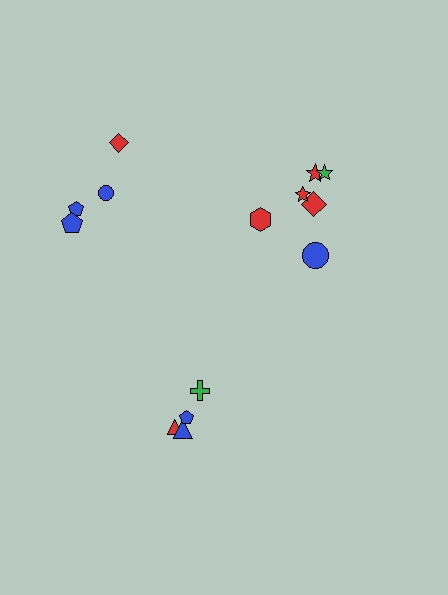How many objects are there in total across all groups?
There are 14 objects.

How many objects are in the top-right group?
There are 6 objects.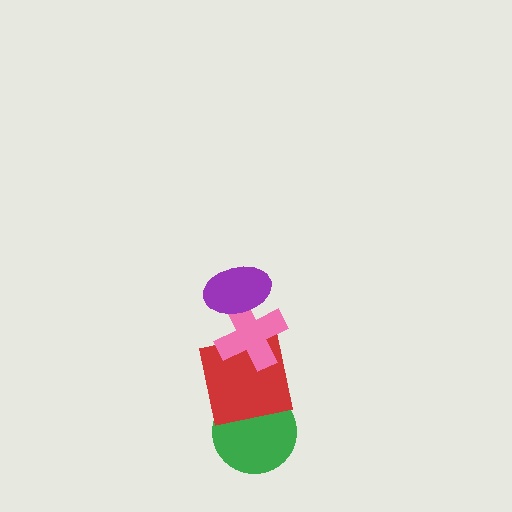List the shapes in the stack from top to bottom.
From top to bottom: the purple ellipse, the pink cross, the red square, the green circle.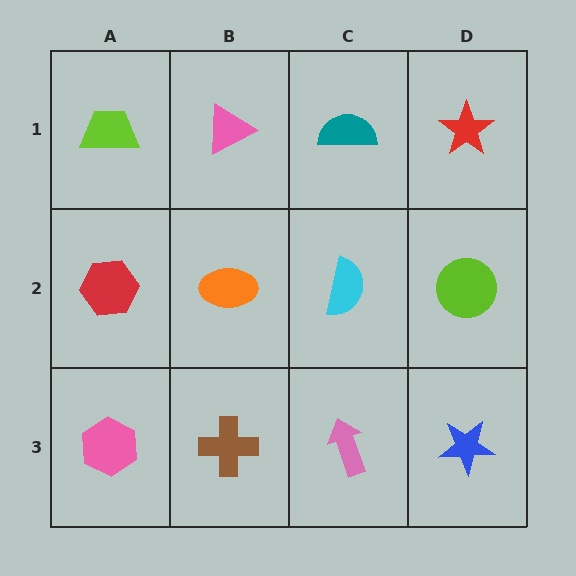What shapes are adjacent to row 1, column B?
An orange ellipse (row 2, column B), a lime trapezoid (row 1, column A), a teal semicircle (row 1, column C).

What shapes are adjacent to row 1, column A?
A red hexagon (row 2, column A), a pink triangle (row 1, column B).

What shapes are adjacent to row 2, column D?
A red star (row 1, column D), a blue star (row 3, column D), a cyan semicircle (row 2, column C).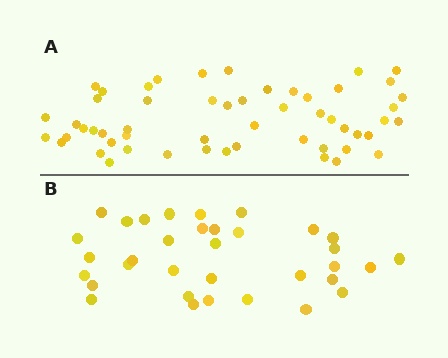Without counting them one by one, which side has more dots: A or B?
Region A (the top region) has more dots.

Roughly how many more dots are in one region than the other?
Region A has approximately 20 more dots than region B.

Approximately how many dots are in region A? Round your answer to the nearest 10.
About 50 dots. (The exact count is 54, which rounds to 50.)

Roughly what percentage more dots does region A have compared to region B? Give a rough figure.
About 60% more.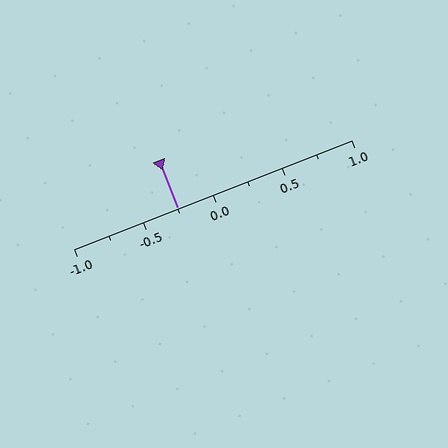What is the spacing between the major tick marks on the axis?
The major ticks are spaced 0.5 apart.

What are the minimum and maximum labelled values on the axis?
The axis runs from -1.0 to 1.0.